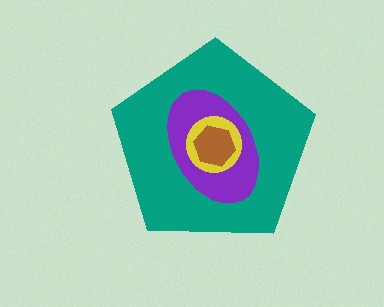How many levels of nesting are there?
4.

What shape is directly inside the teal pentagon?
The purple ellipse.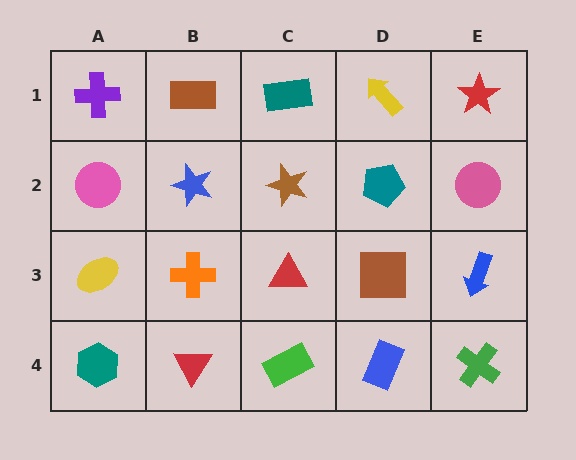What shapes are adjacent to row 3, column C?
A brown star (row 2, column C), a green rectangle (row 4, column C), an orange cross (row 3, column B), a brown square (row 3, column D).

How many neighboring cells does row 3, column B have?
4.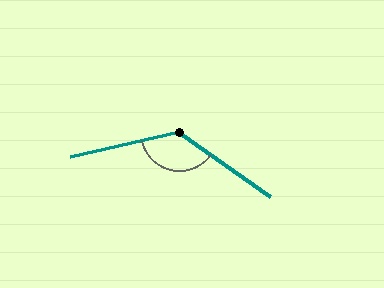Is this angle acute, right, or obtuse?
It is obtuse.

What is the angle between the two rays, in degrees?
Approximately 132 degrees.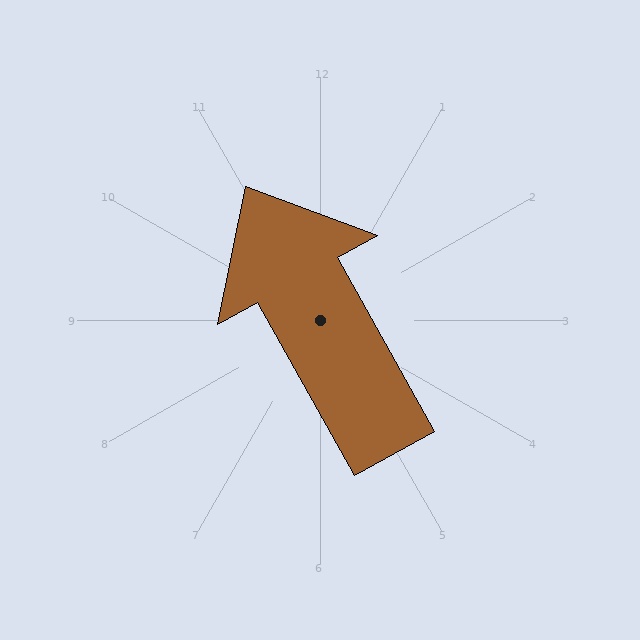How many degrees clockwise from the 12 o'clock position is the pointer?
Approximately 331 degrees.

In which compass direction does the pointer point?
Northwest.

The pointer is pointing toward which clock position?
Roughly 11 o'clock.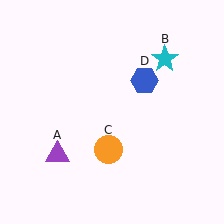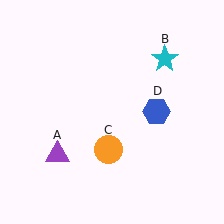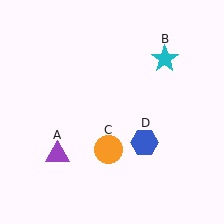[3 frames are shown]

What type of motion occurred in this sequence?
The blue hexagon (object D) rotated clockwise around the center of the scene.